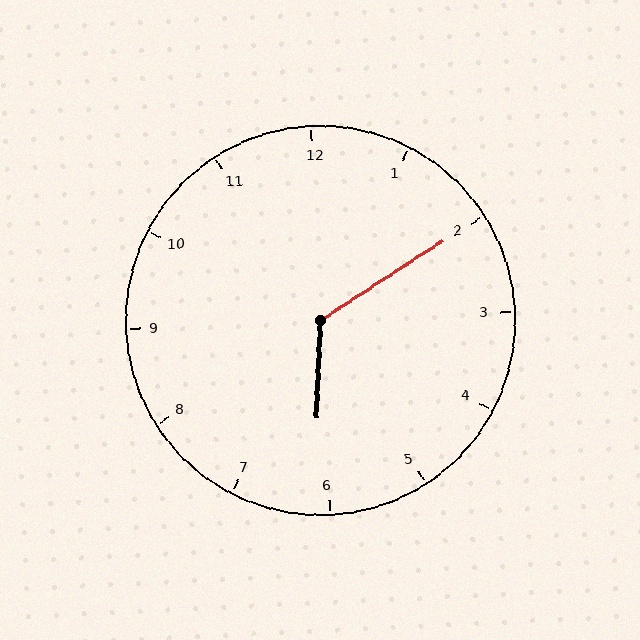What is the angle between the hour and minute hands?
Approximately 125 degrees.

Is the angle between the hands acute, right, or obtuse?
It is obtuse.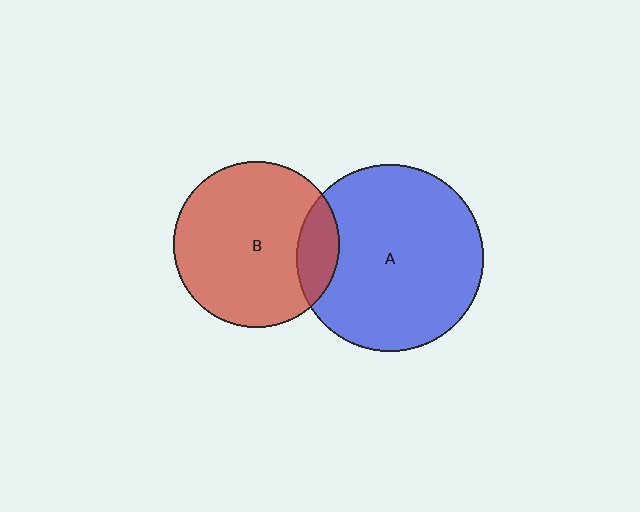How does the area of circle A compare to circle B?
Approximately 1.3 times.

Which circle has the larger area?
Circle A (blue).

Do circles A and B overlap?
Yes.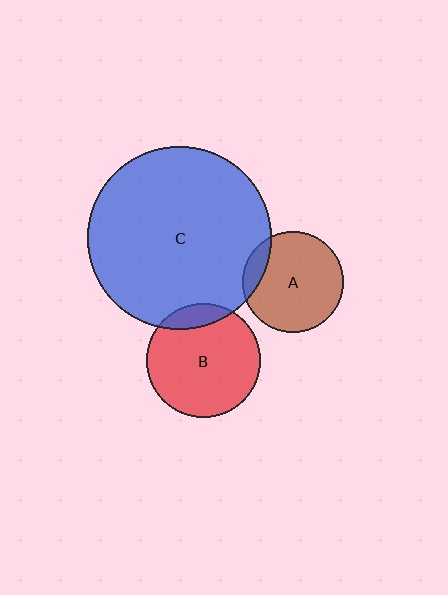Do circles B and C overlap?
Yes.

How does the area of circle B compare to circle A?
Approximately 1.3 times.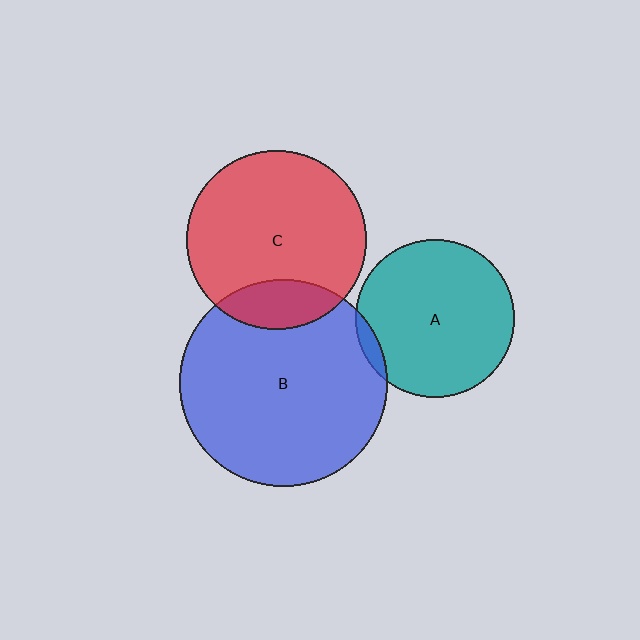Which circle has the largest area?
Circle B (blue).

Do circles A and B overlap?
Yes.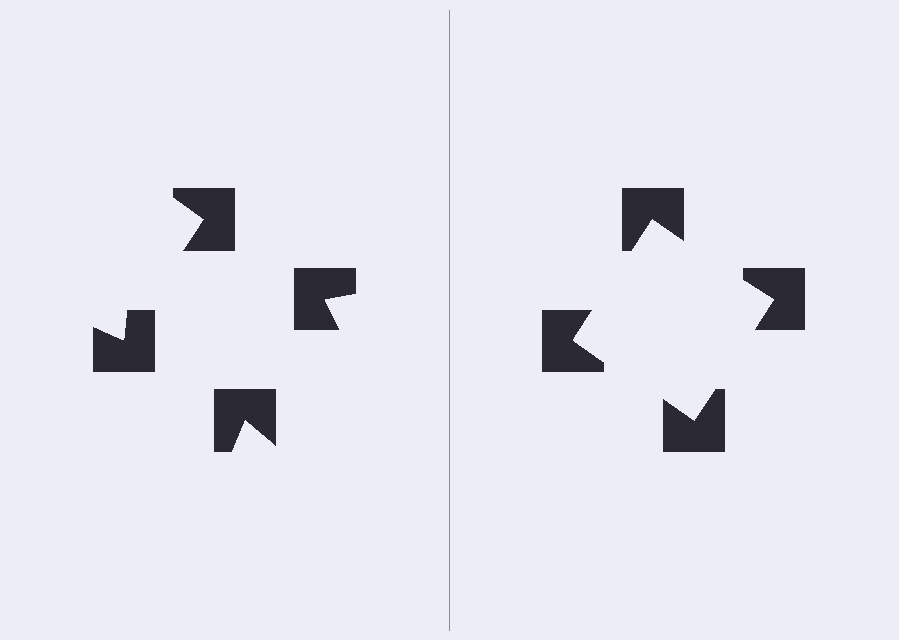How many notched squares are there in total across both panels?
8 — 4 on each side.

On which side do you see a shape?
An illusory square appears on the right side. On the left side the wedge cuts are rotated, so no coherent shape forms.